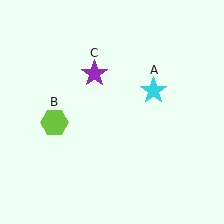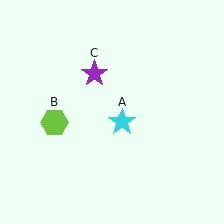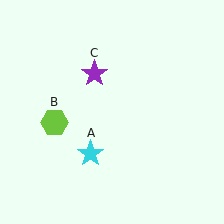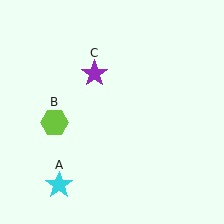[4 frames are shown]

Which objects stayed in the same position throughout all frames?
Lime hexagon (object B) and purple star (object C) remained stationary.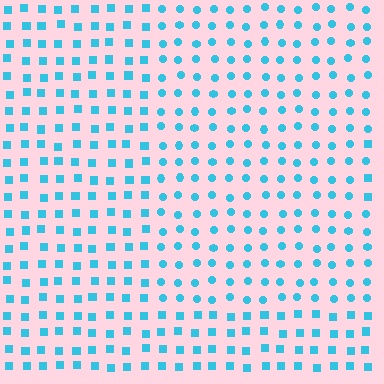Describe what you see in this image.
The image is filled with small cyan elements arranged in a uniform grid. A rectangle-shaped region contains circles, while the surrounding area contains squares. The boundary is defined purely by the change in element shape.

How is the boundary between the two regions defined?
The boundary is defined by a change in element shape: circles inside vs. squares outside. All elements share the same color and spacing.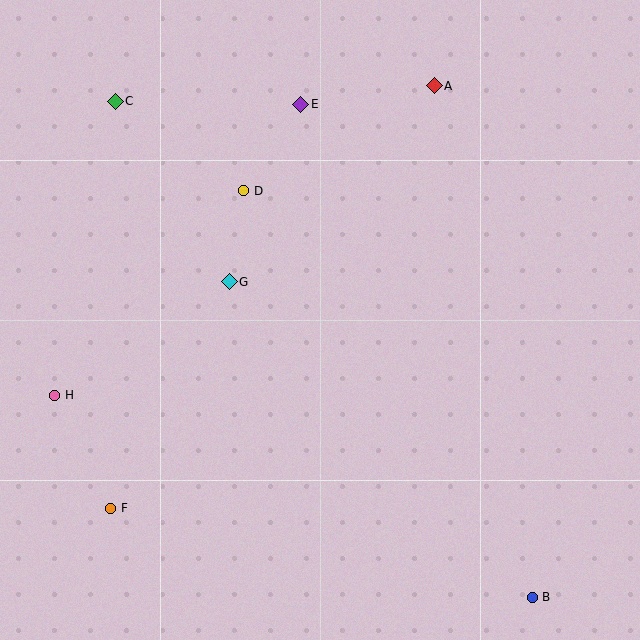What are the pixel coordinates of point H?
Point H is at (55, 395).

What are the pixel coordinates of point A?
Point A is at (434, 86).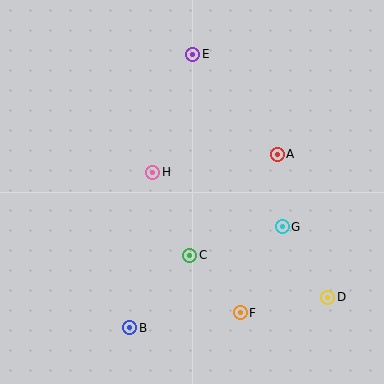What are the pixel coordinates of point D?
Point D is at (328, 297).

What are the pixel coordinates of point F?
Point F is at (240, 313).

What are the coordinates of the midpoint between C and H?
The midpoint between C and H is at (171, 214).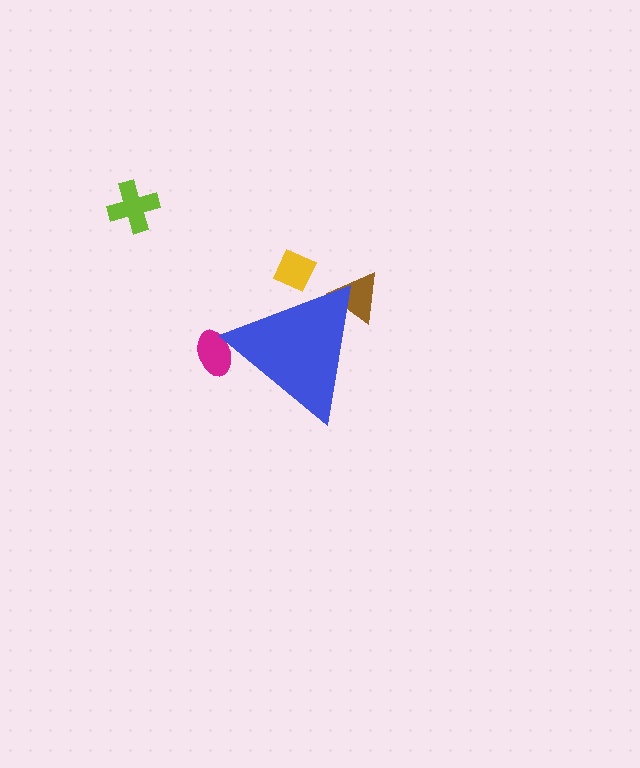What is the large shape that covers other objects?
A blue triangle.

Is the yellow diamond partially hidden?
Yes, the yellow diamond is partially hidden behind the blue triangle.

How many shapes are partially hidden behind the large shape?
3 shapes are partially hidden.